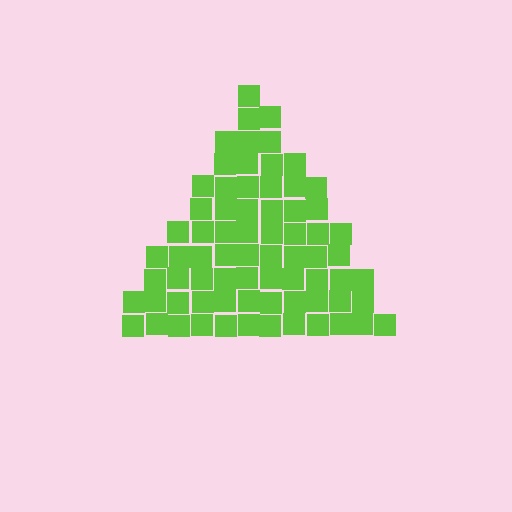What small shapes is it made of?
It is made of small squares.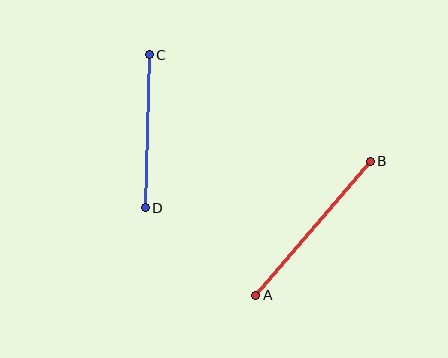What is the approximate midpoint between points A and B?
The midpoint is at approximately (313, 228) pixels.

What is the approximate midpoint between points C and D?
The midpoint is at approximately (147, 131) pixels.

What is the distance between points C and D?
The distance is approximately 153 pixels.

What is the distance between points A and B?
The distance is approximately 177 pixels.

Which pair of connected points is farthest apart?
Points A and B are farthest apart.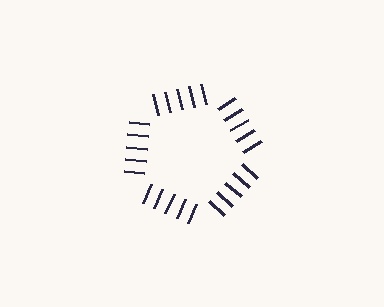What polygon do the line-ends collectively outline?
An illusory pentagon — the line segments terminate on its edges but no continuous stroke is drawn.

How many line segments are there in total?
25 — 5 along each of the 5 edges.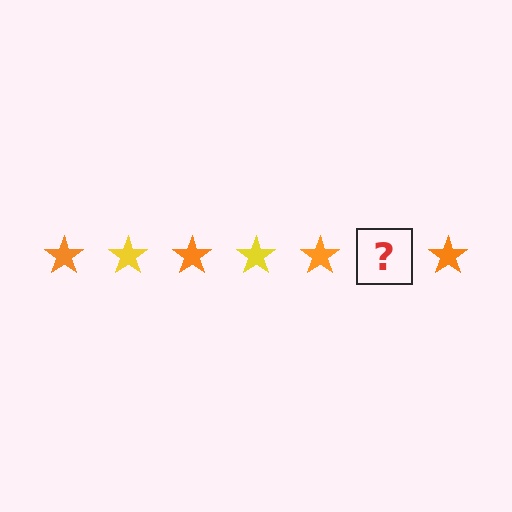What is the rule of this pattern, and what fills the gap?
The rule is that the pattern cycles through orange, yellow stars. The gap should be filled with a yellow star.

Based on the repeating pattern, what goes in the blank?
The blank should be a yellow star.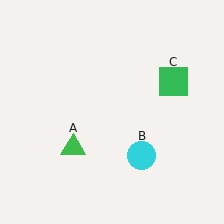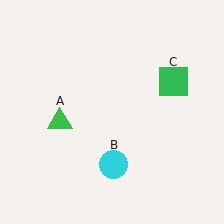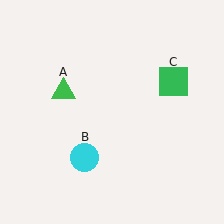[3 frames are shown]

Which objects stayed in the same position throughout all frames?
Green square (object C) remained stationary.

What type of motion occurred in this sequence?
The green triangle (object A), cyan circle (object B) rotated clockwise around the center of the scene.